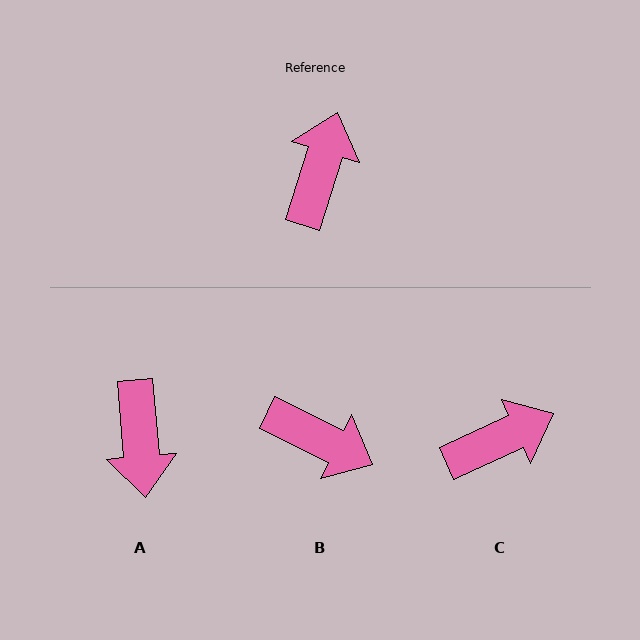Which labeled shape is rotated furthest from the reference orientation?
A, about 158 degrees away.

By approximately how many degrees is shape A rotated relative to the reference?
Approximately 158 degrees clockwise.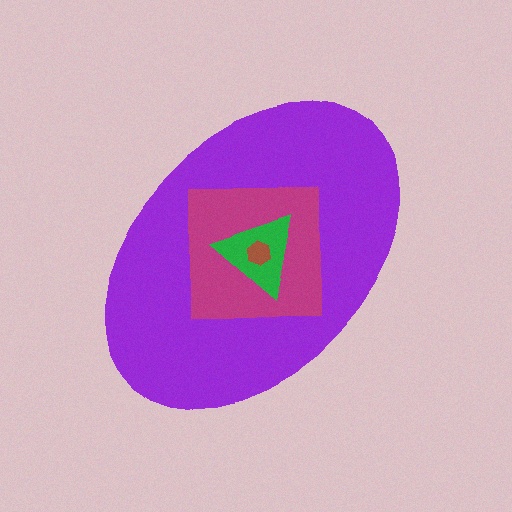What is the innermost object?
The brown hexagon.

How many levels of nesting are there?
4.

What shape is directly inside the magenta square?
The green triangle.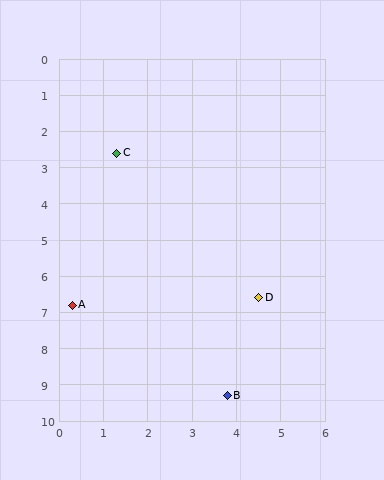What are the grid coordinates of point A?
Point A is at approximately (0.3, 6.8).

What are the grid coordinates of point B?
Point B is at approximately (3.8, 9.3).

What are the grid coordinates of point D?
Point D is at approximately (4.5, 6.6).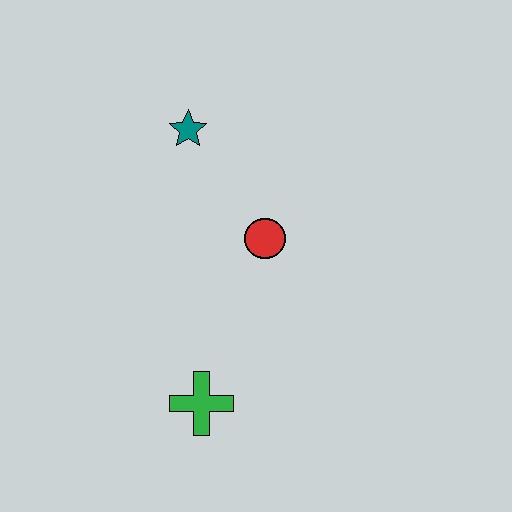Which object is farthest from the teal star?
The green cross is farthest from the teal star.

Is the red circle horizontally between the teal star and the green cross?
No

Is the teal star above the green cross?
Yes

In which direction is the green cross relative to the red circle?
The green cross is below the red circle.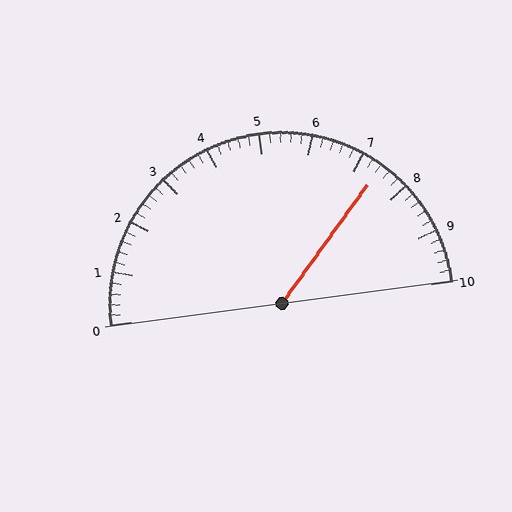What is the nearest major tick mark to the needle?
The nearest major tick mark is 7.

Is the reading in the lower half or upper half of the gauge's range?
The reading is in the upper half of the range (0 to 10).